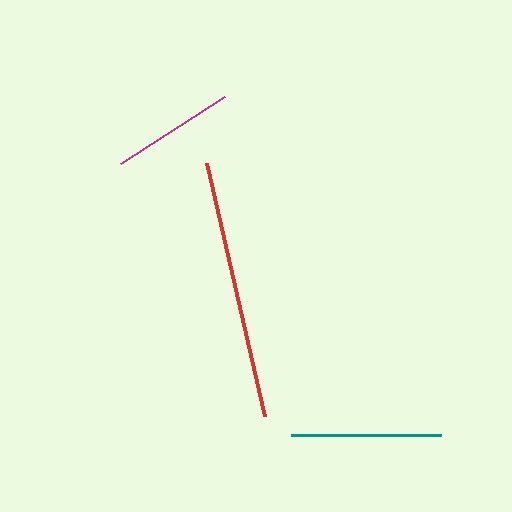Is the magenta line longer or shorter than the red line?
The red line is longer than the magenta line.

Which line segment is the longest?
The red line is the longest at approximately 260 pixels.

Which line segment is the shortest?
The magenta line is the shortest at approximately 124 pixels.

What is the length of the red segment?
The red segment is approximately 260 pixels long.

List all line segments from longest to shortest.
From longest to shortest: red, teal, magenta.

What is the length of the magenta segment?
The magenta segment is approximately 124 pixels long.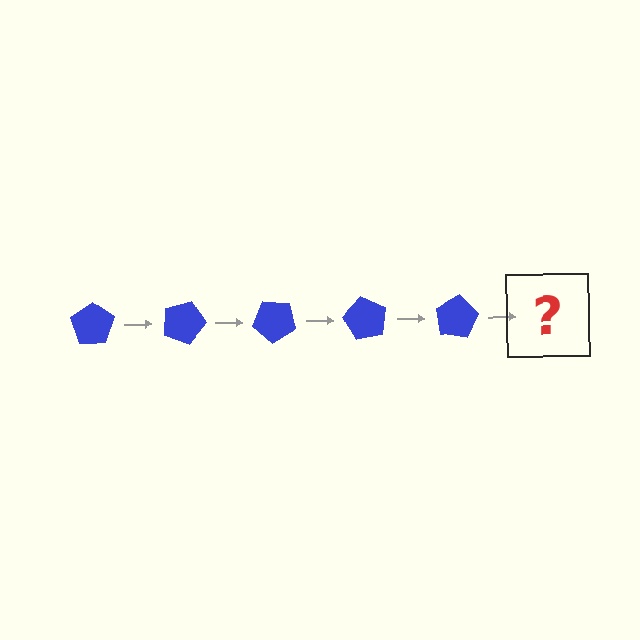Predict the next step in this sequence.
The next step is a blue pentagon rotated 100 degrees.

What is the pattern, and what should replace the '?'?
The pattern is that the pentagon rotates 20 degrees each step. The '?' should be a blue pentagon rotated 100 degrees.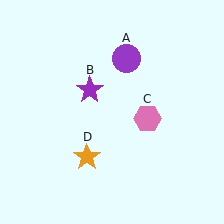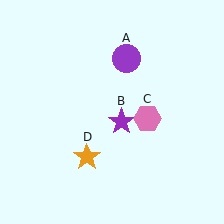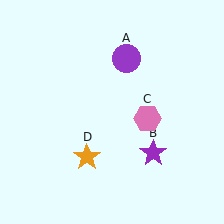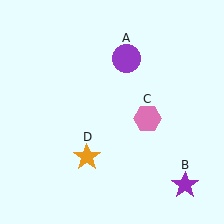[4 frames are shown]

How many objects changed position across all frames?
1 object changed position: purple star (object B).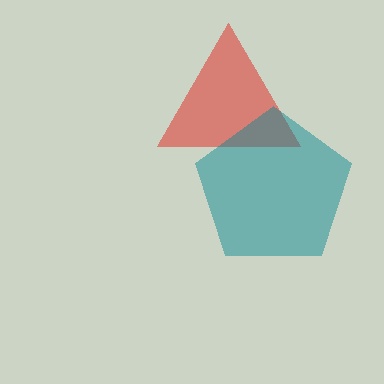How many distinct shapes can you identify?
There are 2 distinct shapes: a red triangle, a teal pentagon.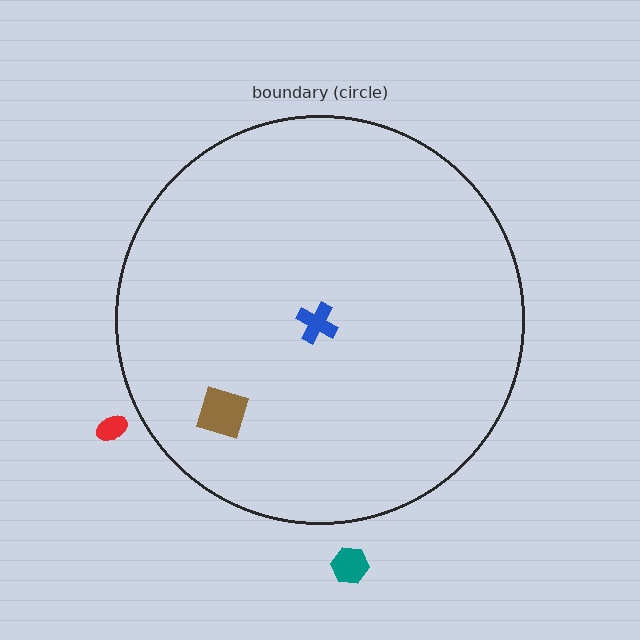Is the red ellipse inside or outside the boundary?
Outside.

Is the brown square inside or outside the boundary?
Inside.